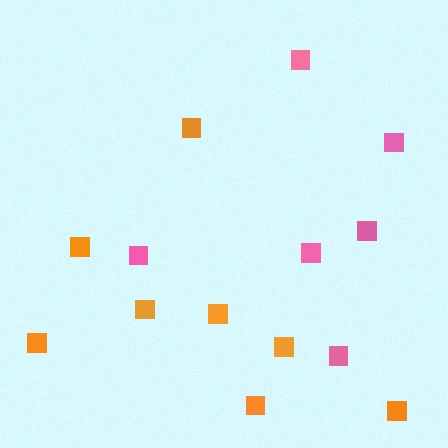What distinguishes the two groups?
There are 2 groups: one group of pink squares (6) and one group of orange squares (8).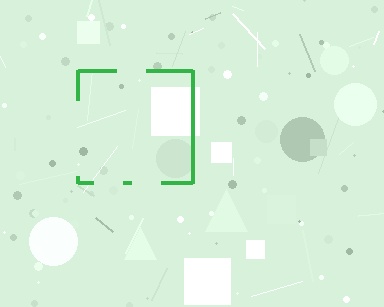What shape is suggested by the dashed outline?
The dashed outline suggests a square.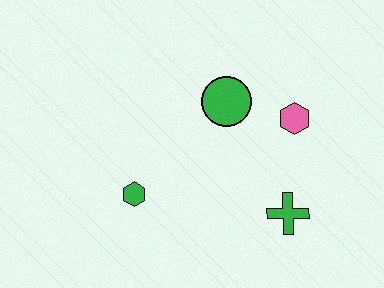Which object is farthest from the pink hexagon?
The green hexagon is farthest from the pink hexagon.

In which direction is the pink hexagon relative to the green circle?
The pink hexagon is to the right of the green circle.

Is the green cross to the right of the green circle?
Yes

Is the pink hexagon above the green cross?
Yes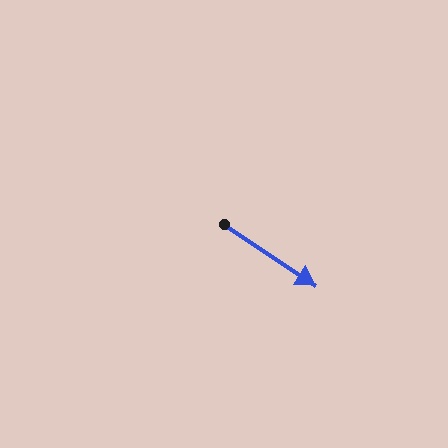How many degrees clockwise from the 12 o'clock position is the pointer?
Approximately 124 degrees.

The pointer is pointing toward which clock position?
Roughly 4 o'clock.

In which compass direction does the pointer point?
Southeast.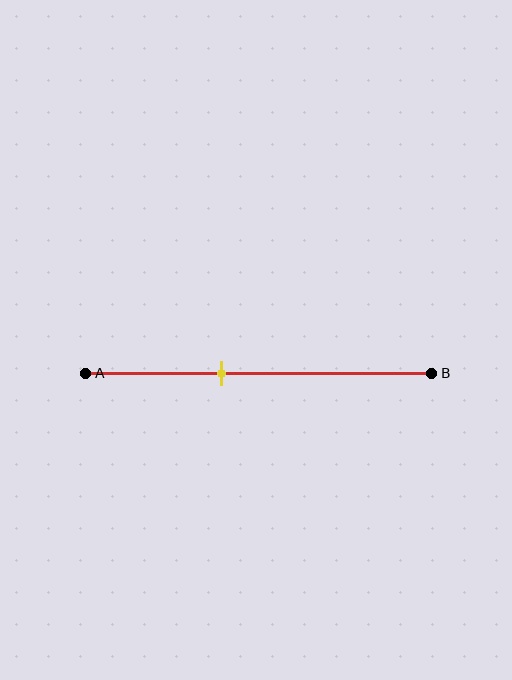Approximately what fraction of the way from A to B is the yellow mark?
The yellow mark is approximately 40% of the way from A to B.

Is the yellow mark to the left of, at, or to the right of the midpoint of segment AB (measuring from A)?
The yellow mark is to the left of the midpoint of segment AB.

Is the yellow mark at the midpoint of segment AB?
No, the mark is at about 40% from A, not at the 50% midpoint.